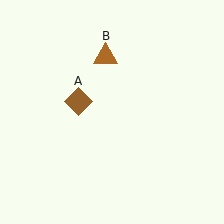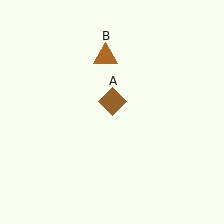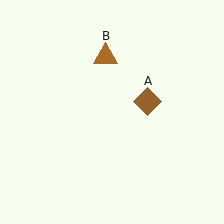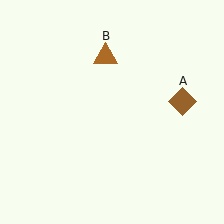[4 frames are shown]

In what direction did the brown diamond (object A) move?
The brown diamond (object A) moved right.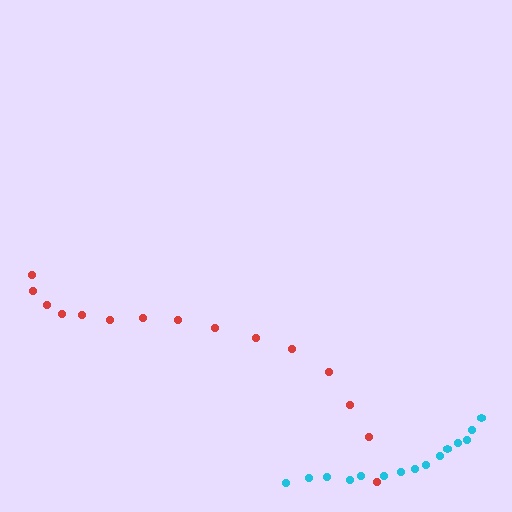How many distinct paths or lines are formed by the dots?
There are 2 distinct paths.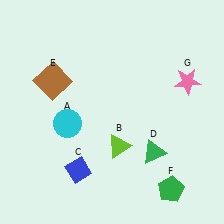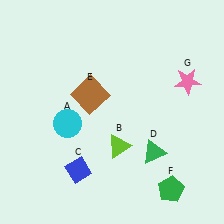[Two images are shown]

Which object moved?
The brown square (E) moved right.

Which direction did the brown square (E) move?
The brown square (E) moved right.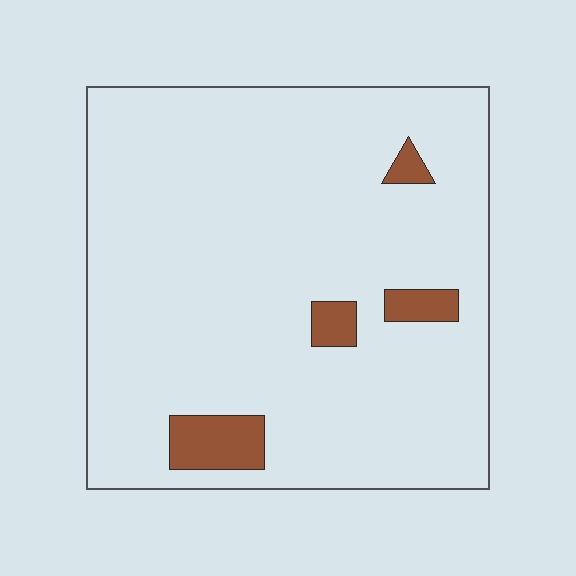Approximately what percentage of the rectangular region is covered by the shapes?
Approximately 5%.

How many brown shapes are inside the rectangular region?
4.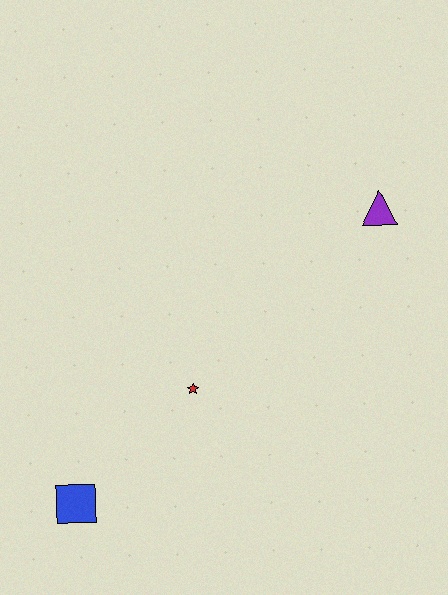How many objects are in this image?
There are 3 objects.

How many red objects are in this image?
There is 1 red object.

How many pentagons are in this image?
There are no pentagons.